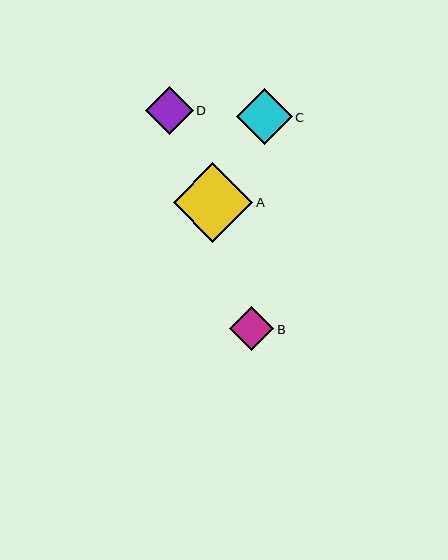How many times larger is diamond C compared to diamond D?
Diamond C is approximately 1.2 times the size of diamond D.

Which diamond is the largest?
Diamond A is the largest with a size of approximately 80 pixels.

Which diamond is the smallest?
Diamond B is the smallest with a size of approximately 45 pixels.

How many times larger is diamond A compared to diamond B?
Diamond A is approximately 1.8 times the size of diamond B.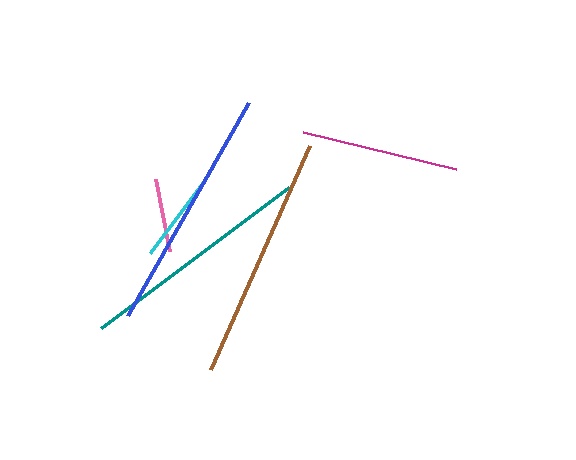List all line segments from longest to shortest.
From longest to shortest: blue, brown, teal, magenta, cyan, pink.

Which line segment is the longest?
The blue line is the longest at approximately 246 pixels.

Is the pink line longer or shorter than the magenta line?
The magenta line is longer than the pink line.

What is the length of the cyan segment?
The cyan segment is approximately 94 pixels long.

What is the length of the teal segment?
The teal segment is approximately 235 pixels long.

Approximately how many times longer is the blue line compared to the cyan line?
The blue line is approximately 2.6 times the length of the cyan line.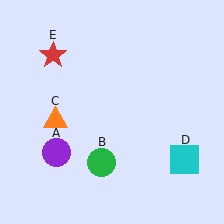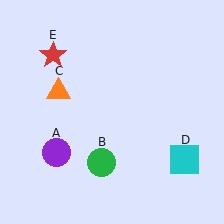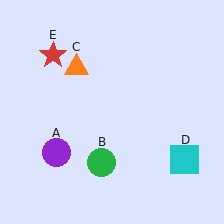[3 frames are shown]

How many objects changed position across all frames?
1 object changed position: orange triangle (object C).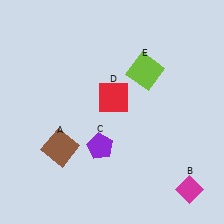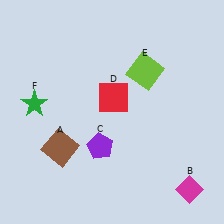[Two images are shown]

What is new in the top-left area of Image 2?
A green star (F) was added in the top-left area of Image 2.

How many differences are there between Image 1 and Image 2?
There is 1 difference between the two images.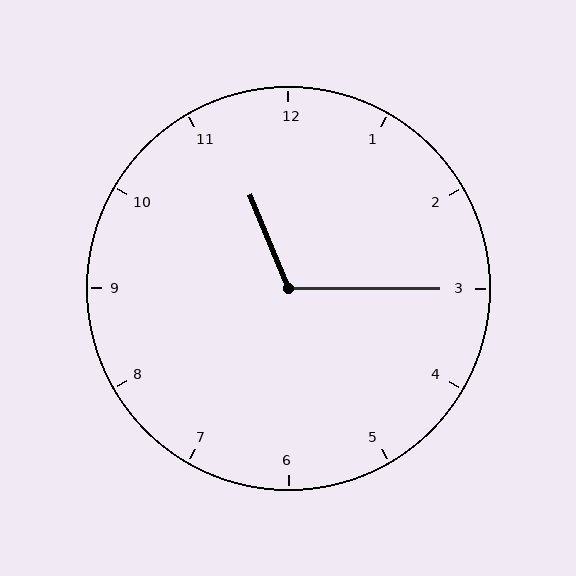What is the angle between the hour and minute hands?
Approximately 112 degrees.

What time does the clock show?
11:15.